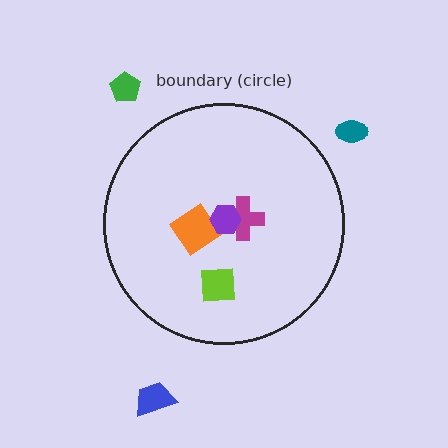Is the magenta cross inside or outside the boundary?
Inside.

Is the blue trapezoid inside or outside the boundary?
Outside.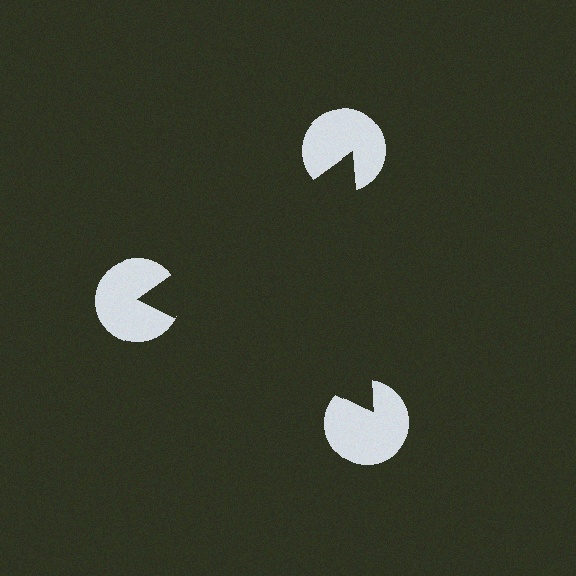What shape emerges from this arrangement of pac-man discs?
An illusory triangle — its edges are inferred from the aligned wedge cuts in the pac-man discs, not physically drawn.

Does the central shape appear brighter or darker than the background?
It typically appears slightly darker than the background, even though no actual brightness change is drawn.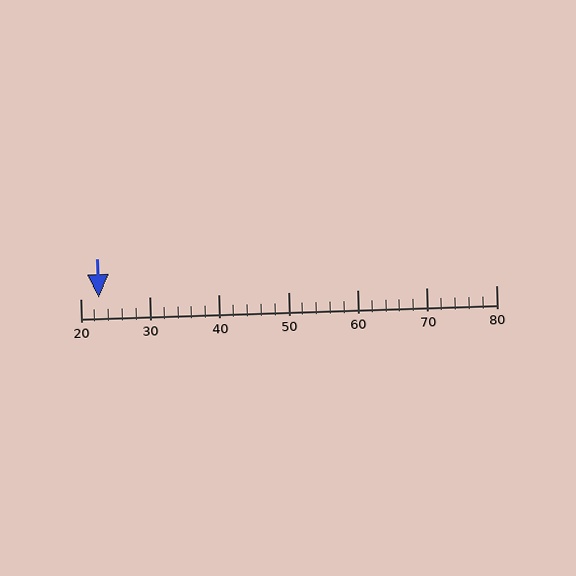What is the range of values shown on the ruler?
The ruler shows values from 20 to 80.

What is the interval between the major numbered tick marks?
The major tick marks are spaced 10 units apart.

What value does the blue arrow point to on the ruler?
The blue arrow points to approximately 23.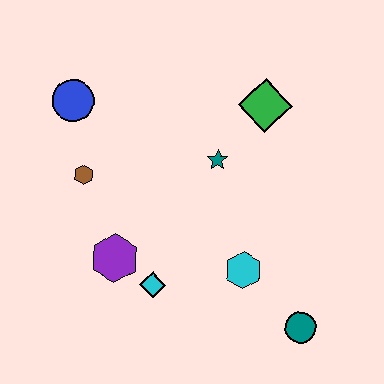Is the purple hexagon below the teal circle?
No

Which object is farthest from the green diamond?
The teal circle is farthest from the green diamond.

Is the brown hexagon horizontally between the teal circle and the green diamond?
No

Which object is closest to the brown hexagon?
The blue circle is closest to the brown hexagon.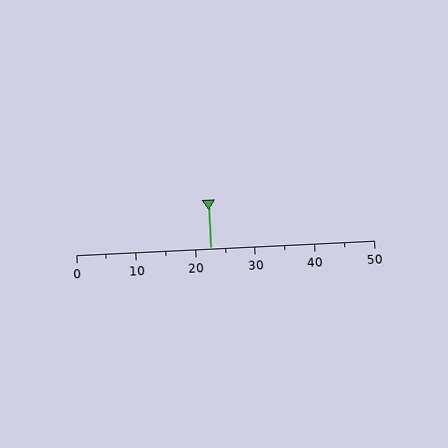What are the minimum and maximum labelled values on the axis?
The axis runs from 0 to 50.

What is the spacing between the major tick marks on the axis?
The major ticks are spaced 10 apart.